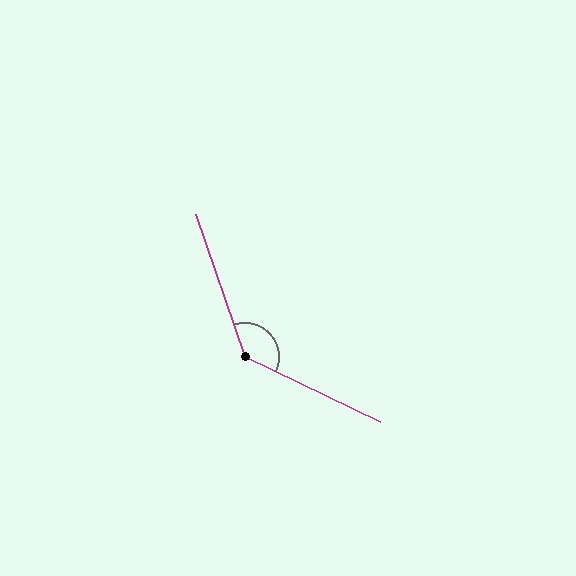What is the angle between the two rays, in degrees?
Approximately 134 degrees.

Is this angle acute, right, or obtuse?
It is obtuse.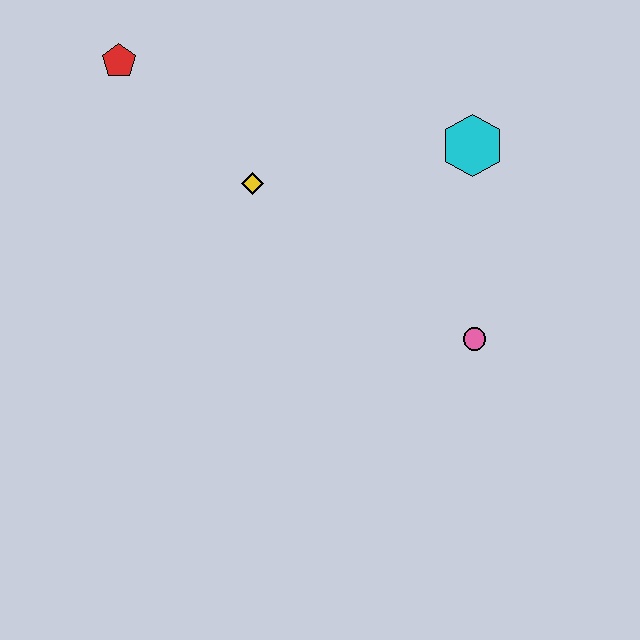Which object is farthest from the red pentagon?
The pink circle is farthest from the red pentagon.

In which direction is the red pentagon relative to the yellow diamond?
The red pentagon is to the left of the yellow diamond.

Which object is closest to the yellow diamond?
The red pentagon is closest to the yellow diamond.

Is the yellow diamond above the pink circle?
Yes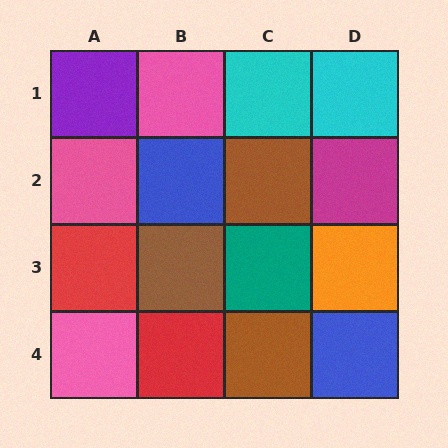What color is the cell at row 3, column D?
Orange.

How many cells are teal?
1 cell is teal.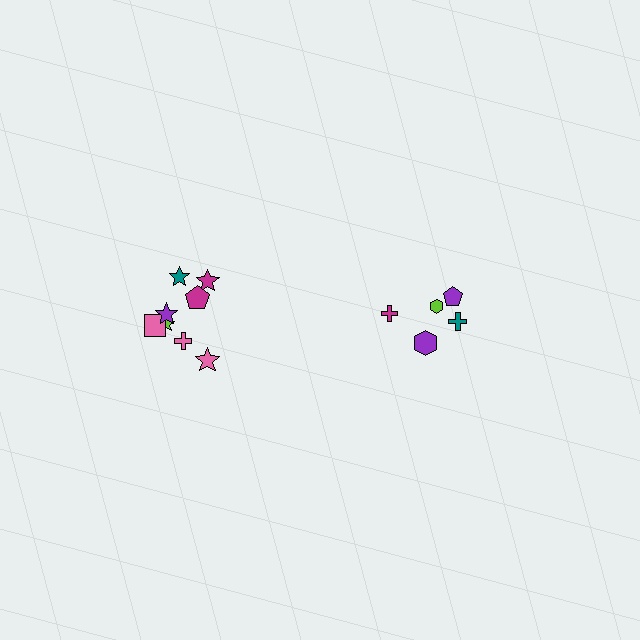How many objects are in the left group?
There are 8 objects.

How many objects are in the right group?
There are 5 objects.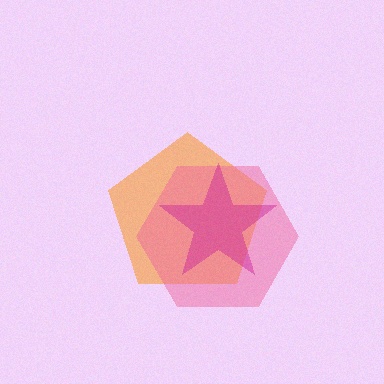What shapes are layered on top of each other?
The layered shapes are: an orange pentagon, a pink hexagon, a magenta star.